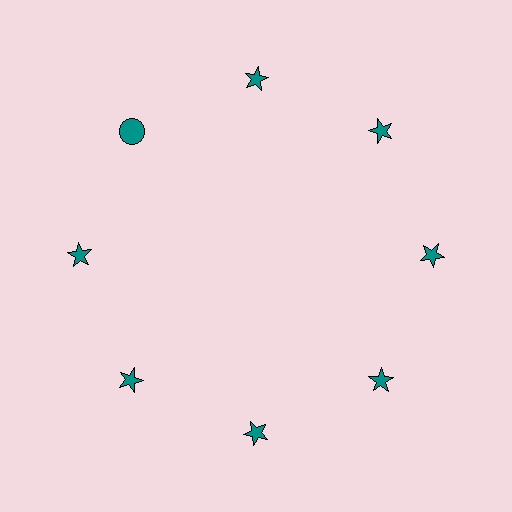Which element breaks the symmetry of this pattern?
The teal circle at roughly the 10 o'clock position breaks the symmetry. All other shapes are teal stars.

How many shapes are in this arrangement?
There are 8 shapes arranged in a ring pattern.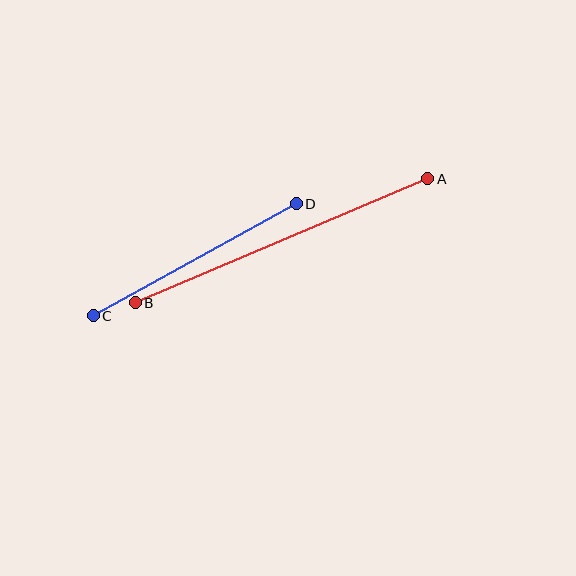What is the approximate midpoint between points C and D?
The midpoint is at approximately (195, 260) pixels.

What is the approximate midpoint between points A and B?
The midpoint is at approximately (281, 241) pixels.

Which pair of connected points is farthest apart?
Points A and B are farthest apart.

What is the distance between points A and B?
The distance is approximately 318 pixels.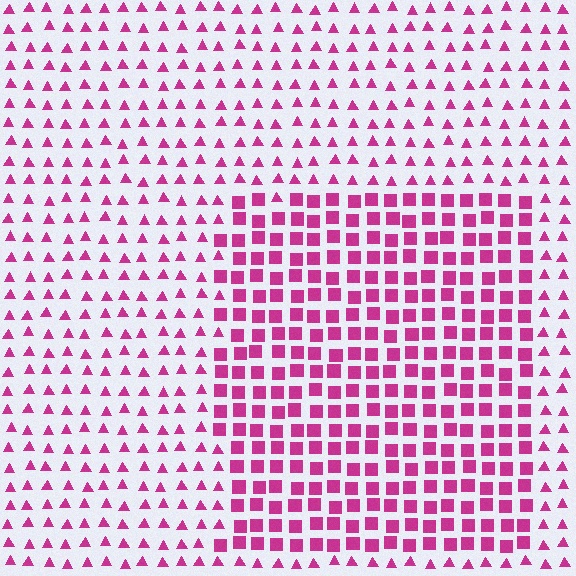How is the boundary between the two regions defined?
The boundary is defined by a change in element shape: squares inside vs. triangles outside. All elements share the same color and spacing.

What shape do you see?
I see a rectangle.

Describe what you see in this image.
The image is filled with small magenta elements arranged in a uniform grid. A rectangle-shaped region contains squares, while the surrounding area contains triangles. The boundary is defined purely by the change in element shape.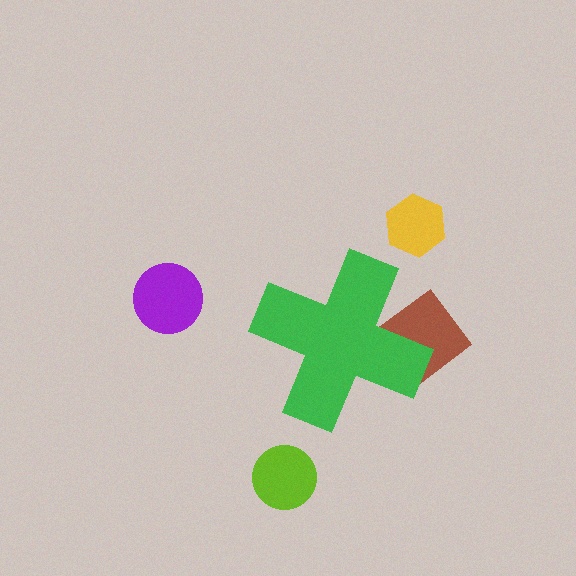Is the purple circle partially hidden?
No, the purple circle is fully visible.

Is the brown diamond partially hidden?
Yes, the brown diamond is partially hidden behind the green cross.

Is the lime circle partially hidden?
No, the lime circle is fully visible.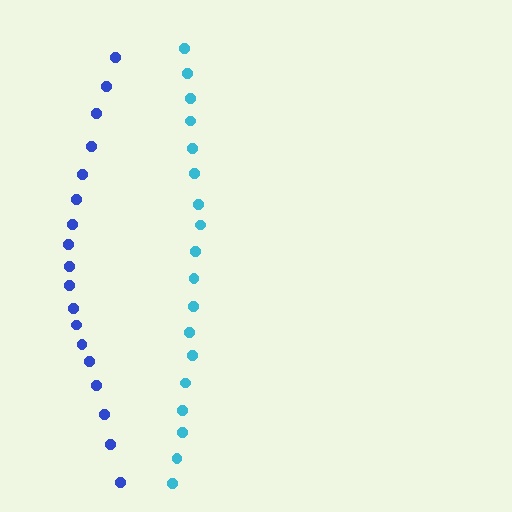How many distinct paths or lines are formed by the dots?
There are 2 distinct paths.